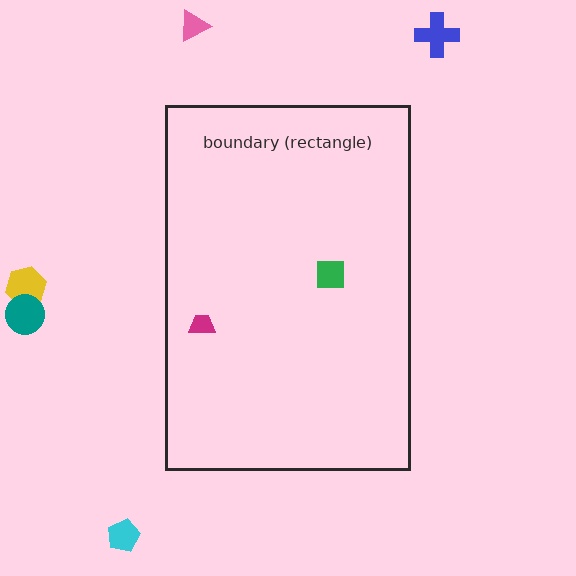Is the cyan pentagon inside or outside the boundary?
Outside.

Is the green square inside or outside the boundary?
Inside.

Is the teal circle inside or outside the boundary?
Outside.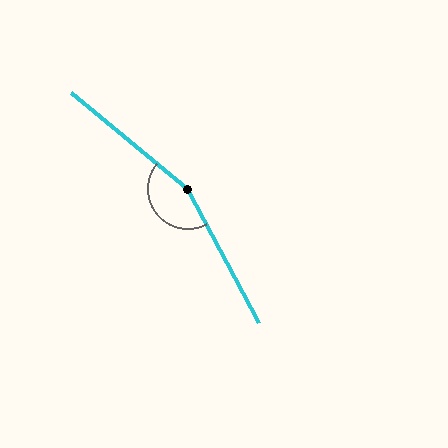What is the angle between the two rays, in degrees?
Approximately 158 degrees.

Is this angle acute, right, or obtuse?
It is obtuse.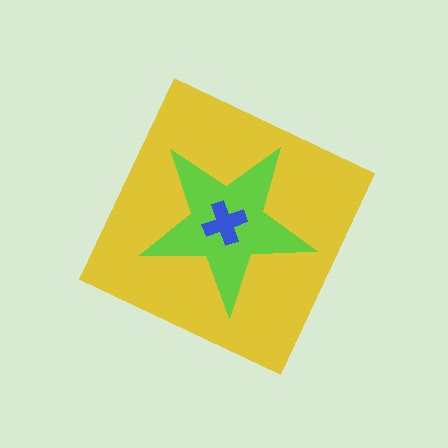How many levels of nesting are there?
3.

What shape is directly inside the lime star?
The blue cross.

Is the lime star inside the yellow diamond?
Yes.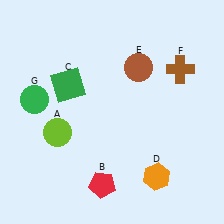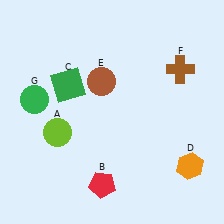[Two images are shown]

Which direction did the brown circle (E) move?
The brown circle (E) moved left.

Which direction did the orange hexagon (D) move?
The orange hexagon (D) moved right.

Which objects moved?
The objects that moved are: the orange hexagon (D), the brown circle (E).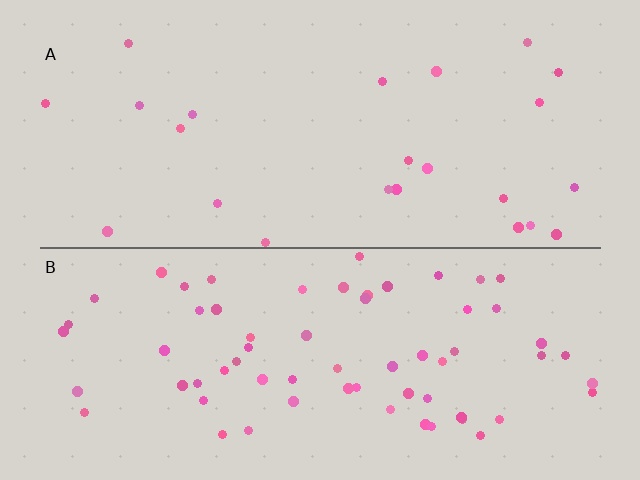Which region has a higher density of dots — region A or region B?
B (the bottom).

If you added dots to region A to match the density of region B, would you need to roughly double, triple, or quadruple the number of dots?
Approximately triple.